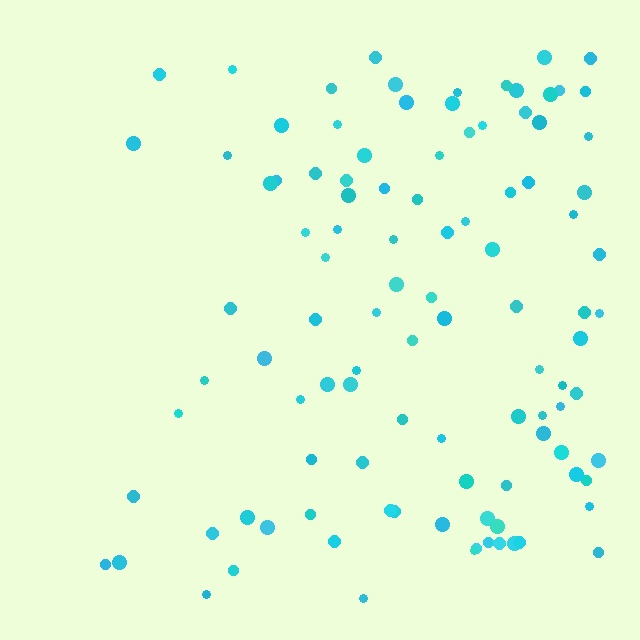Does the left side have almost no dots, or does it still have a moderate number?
Still a moderate number, just noticeably fewer than the right.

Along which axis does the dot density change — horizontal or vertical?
Horizontal.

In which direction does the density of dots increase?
From left to right, with the right side densest.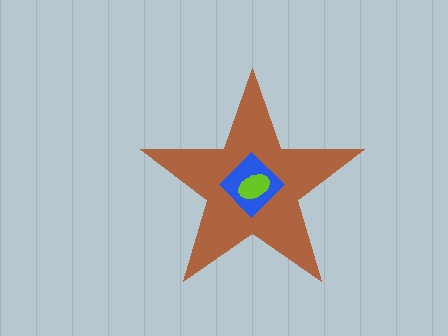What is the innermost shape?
The lime ellipse.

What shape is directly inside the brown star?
The blue diamond.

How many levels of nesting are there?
3.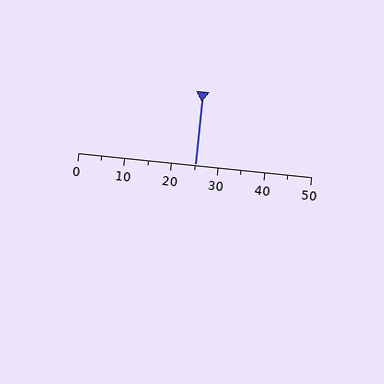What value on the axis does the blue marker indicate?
The marker indicates approximately 25.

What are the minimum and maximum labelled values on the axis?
The axis runs from 0 to 50.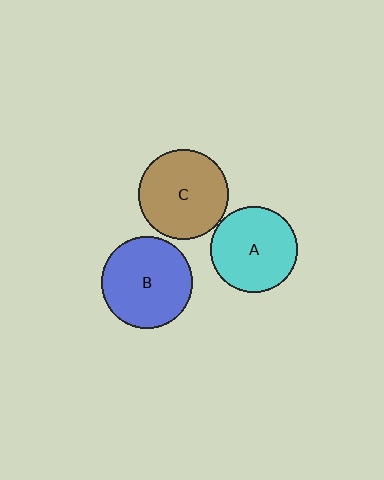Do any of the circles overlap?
No, none of the circles overlap.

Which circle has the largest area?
Circle B (blue).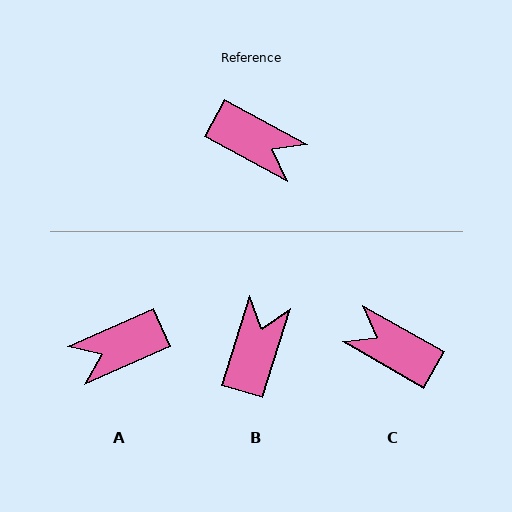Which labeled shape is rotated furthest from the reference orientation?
C, about 179 degrees away.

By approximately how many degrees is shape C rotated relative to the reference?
Approximately 179 degrees counter-clockwise.